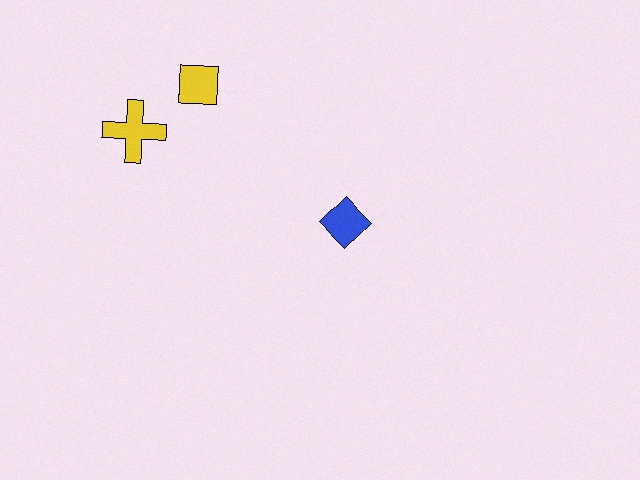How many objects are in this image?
There are 3 objects.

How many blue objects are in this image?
There is 1 blue object.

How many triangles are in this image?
There are no triangles.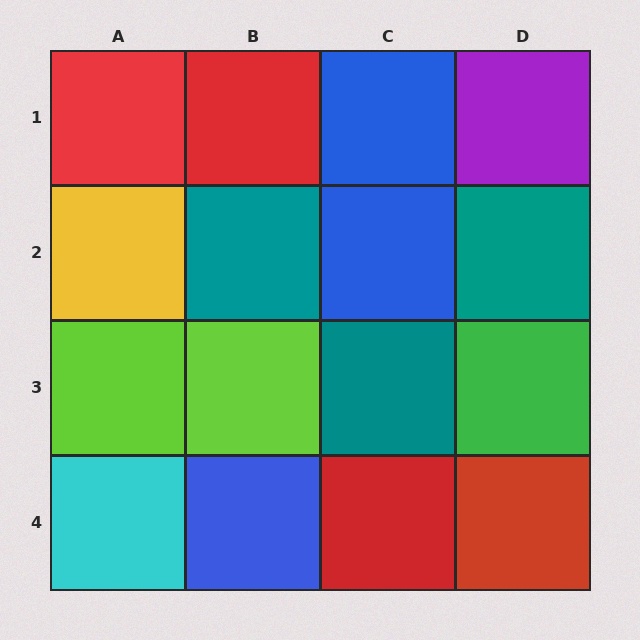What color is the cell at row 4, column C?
Red.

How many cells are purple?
1 cell is purple.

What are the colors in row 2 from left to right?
Yellow, teal, blue, teal.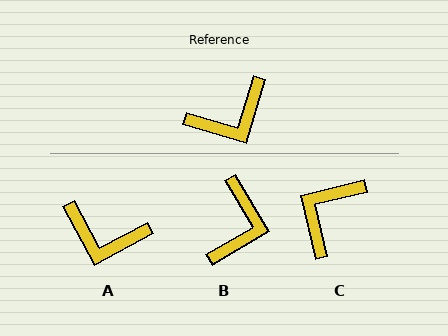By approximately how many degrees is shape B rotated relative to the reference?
Approximately 47 degrees counter-clockwise.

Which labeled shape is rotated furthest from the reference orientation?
C, about 150 degrees away.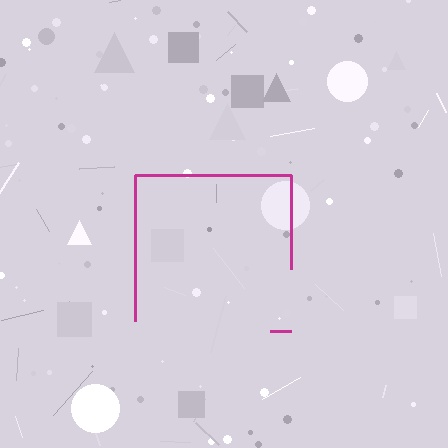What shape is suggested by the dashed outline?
The dashed outline suggests a square.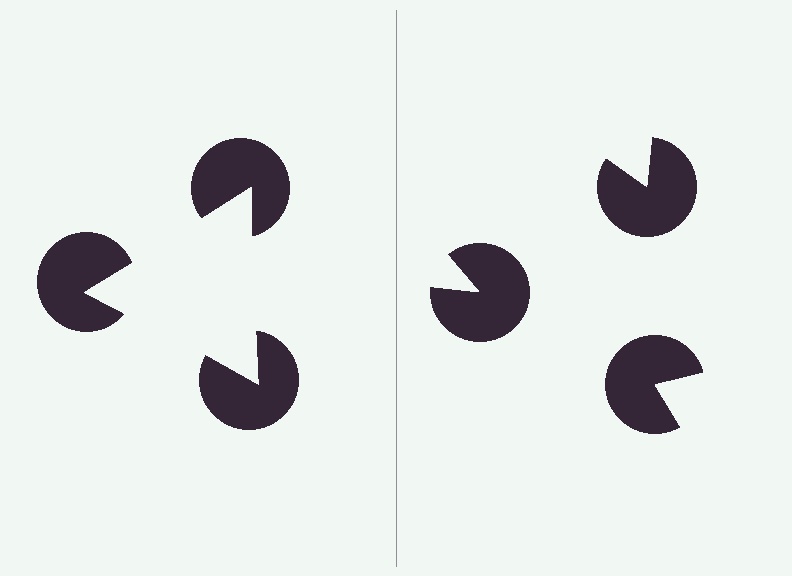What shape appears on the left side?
An illusory triangle.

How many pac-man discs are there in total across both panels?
6 — 3 on each side.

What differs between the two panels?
The pac-man discs are positioned identically on both sides; only the wedge orientations differ. On the left they align to a triangle; on the right they are misaligned.